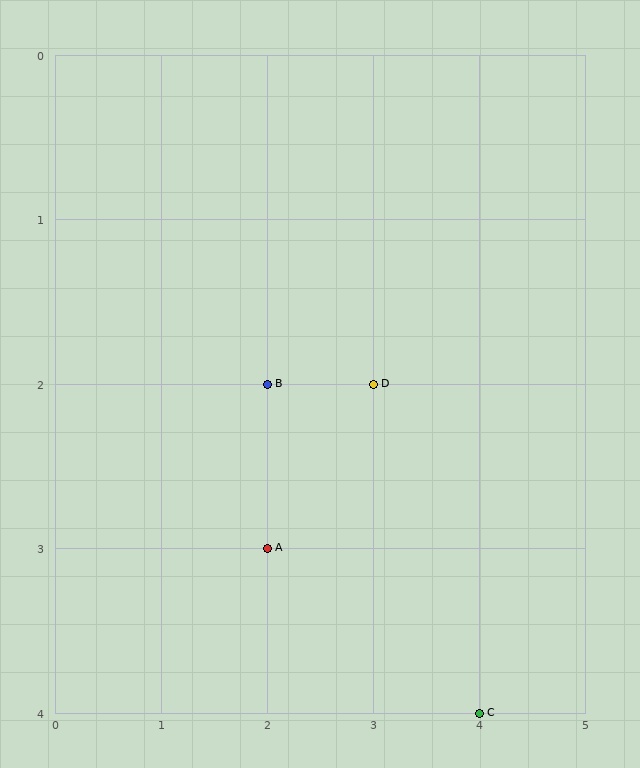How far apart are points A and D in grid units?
Points A and D are 1 column and 1 row apart (about 1.4 grid units diagonally).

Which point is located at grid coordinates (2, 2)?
Point B is at (2, 2).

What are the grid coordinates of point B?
Point B is at grid coordinates (2, 2).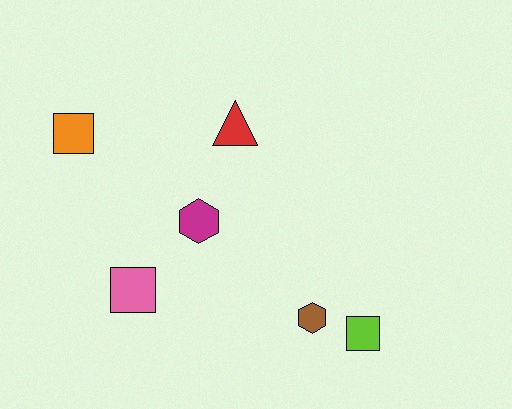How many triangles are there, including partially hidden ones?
There is 1 triangle.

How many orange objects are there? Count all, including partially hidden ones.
There is 1 orange object.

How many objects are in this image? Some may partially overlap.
There are 6 objects.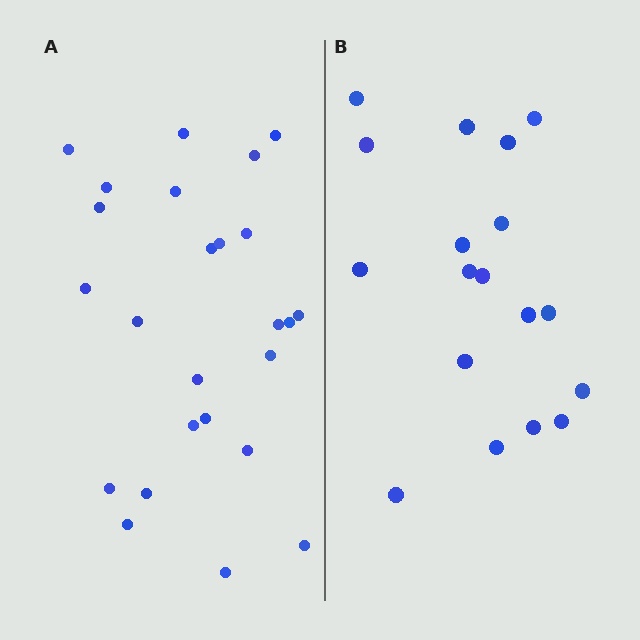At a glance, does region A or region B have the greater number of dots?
Region A (the left region) has more dots.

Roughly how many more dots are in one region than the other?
Region A has roughly 8 or so more dots than region B.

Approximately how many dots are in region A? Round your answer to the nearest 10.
About 20 dots. (The exact count is 25, which rounds to 20.)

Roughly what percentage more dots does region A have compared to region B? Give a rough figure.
About 40% more.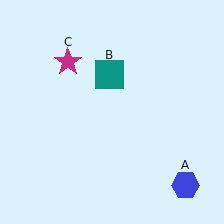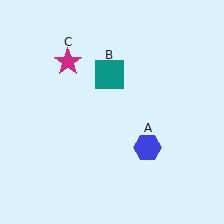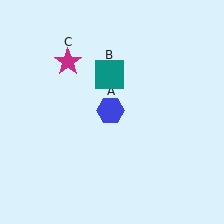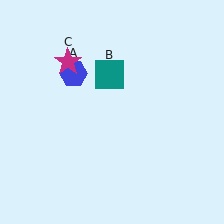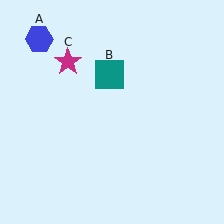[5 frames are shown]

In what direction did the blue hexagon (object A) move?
The blue hexagon (object A) moved up and to the left.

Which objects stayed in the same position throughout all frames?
Teal square (object B) and magenta star (object C) remained stationary.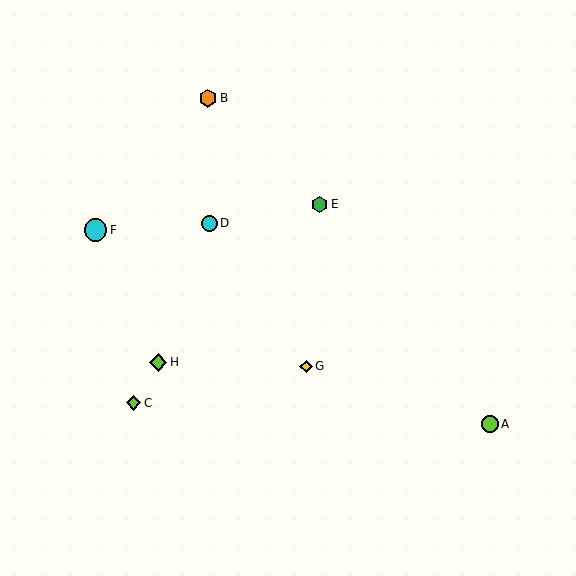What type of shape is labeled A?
Shape A is a lime circle.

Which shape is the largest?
The cyan circle (labeled F) is the largest.